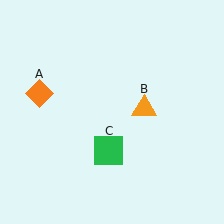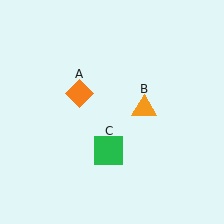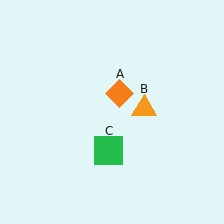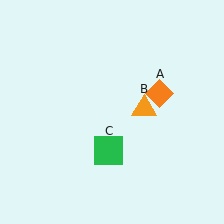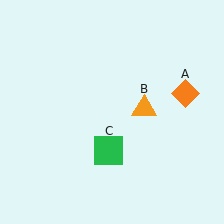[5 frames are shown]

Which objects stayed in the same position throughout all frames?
Orange triangle (object B) and green square (object C) remained stationary.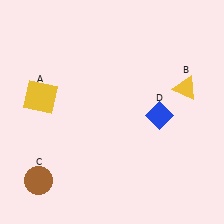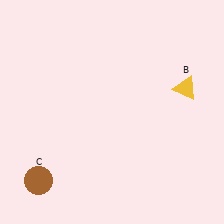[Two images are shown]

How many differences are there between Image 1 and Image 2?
There are 2 differences between the two images.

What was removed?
The blue diamond (D), the yellow square (A) were removed in Image 2.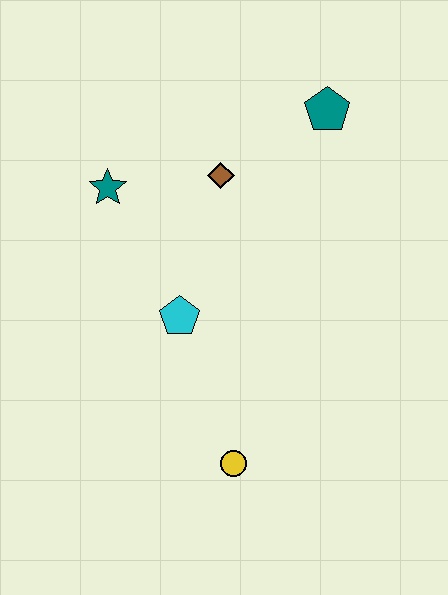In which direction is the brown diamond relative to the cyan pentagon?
The brown diamond is above the cyan pentagon.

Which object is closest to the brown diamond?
The teal star is closest to the brown diamond.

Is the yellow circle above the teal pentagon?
No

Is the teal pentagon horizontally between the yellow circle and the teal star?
No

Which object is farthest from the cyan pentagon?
The teal pentagon is farthest from the cyan pentagon.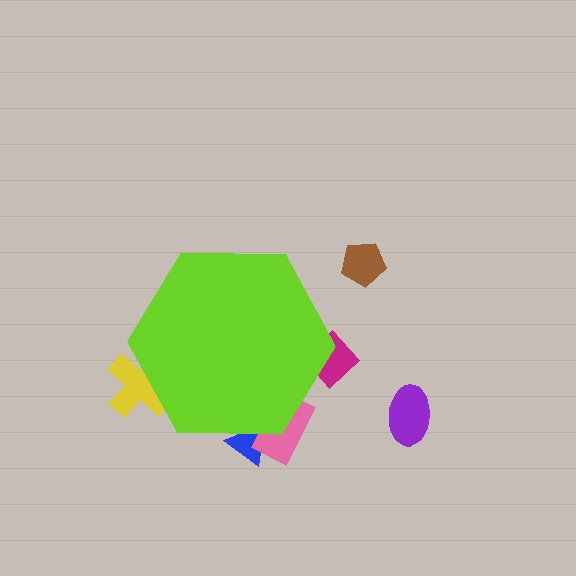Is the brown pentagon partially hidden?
No, the brown pentagon is fully visible.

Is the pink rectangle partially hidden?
Yes, the pink rectangle is partially hidden behind the lime hexagon.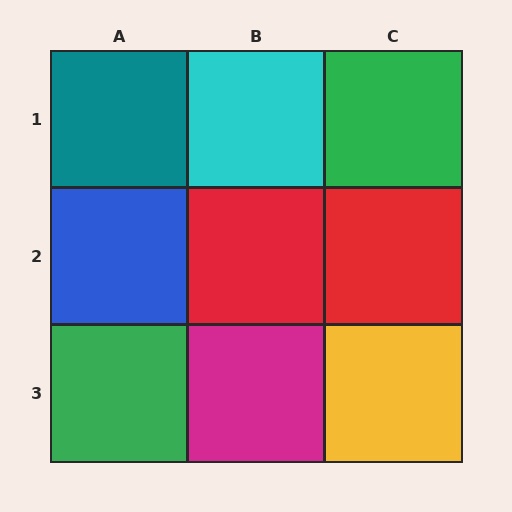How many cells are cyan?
1 cell is cyan.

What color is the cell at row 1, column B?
Cyan.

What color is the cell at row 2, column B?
Red.